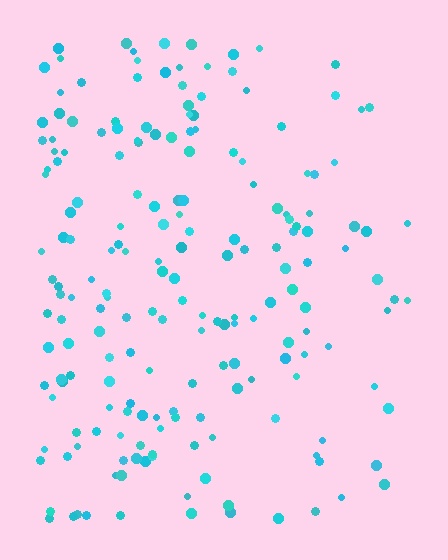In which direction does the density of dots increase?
From right to left, with the left side densest.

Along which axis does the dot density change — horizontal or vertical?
Horizontal.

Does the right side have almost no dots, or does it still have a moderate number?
Still a moderate number, just noticeably fewer than the left.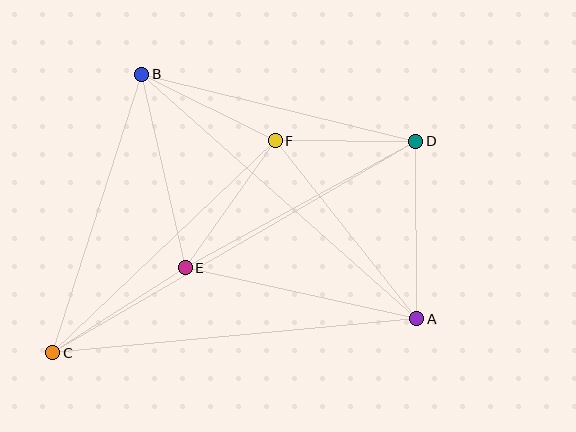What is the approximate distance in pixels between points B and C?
The distance between B and C is approximately 292 pixels.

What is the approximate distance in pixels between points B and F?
The distance between B and F is approximately 149 pixels.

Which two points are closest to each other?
Points D and F are closest to each other.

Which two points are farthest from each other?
Points C and D are farthest from each other.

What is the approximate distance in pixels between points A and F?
The distance between A and F is approximately 227 pixels.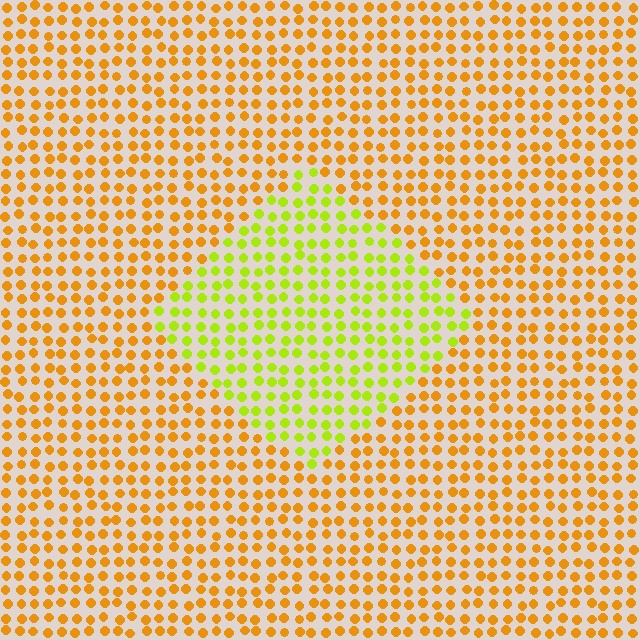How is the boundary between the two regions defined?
The boundary is defined purely by a slight shift in hue (about 43 degrees). Spacing, size, and orientation are identical on both sides.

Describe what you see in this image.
The image is filled with small orange elements in a uniform arrangement. A diamond-shaped region is visible where the elements are tinted to a slightly different hue, forming a subtle color boundary.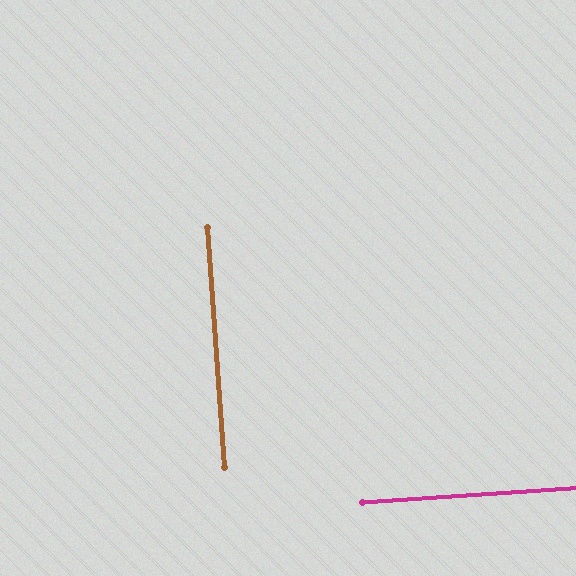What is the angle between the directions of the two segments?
Approximately 90 degrees.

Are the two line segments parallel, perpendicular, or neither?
Perpendicular — they meet at approximately 90°.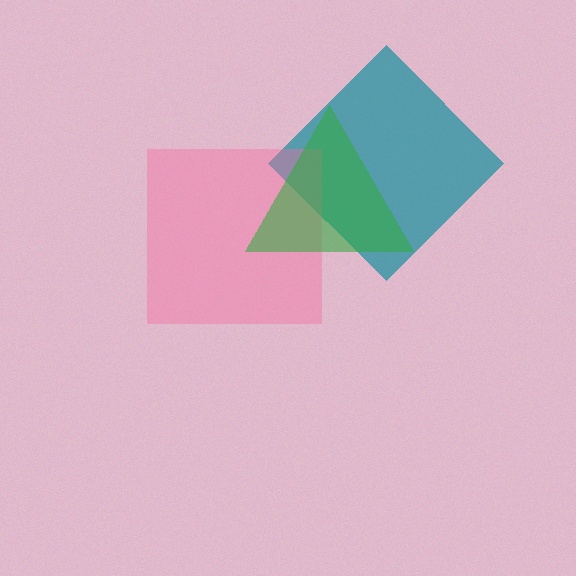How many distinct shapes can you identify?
There are 3 distinct shapes: a teal diamond, a pink square, a green triangle.